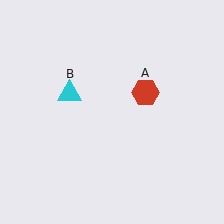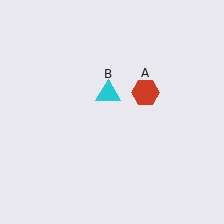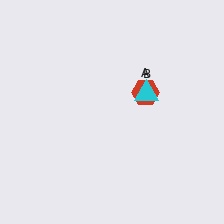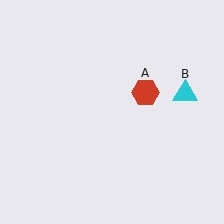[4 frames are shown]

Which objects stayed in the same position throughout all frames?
Red hexagon (object A) remained stationary.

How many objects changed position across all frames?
1 object changed position: cyan triangle (object B).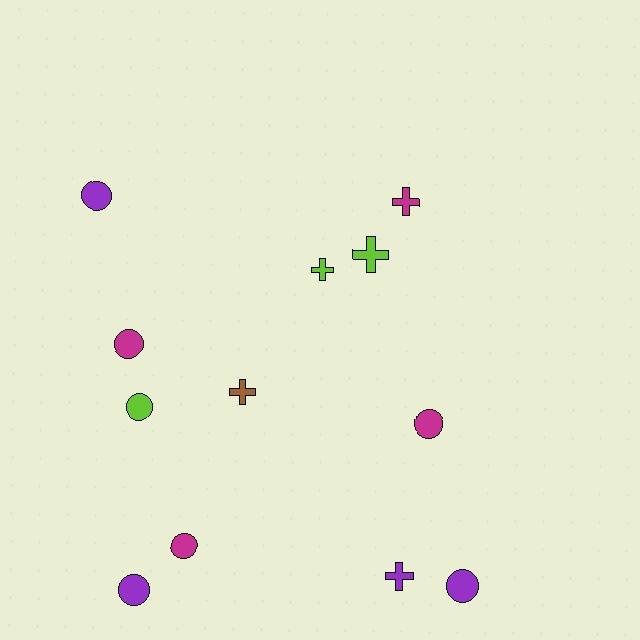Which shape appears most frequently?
Circle, with 7 objects.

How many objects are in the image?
There are 12 objects.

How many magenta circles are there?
There are 3 magenta circles.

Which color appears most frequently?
Magenta, with 4 objects.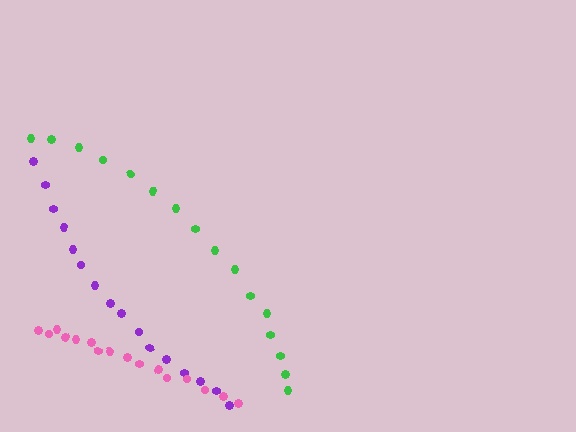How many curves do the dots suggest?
There are 3 distinct paths.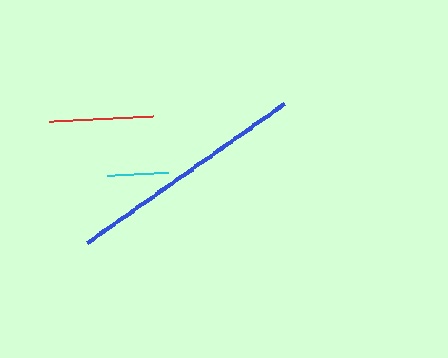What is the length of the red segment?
The red segment is approximately 104 pixels long.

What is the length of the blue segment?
The blue segment is approximately 241 pixels long.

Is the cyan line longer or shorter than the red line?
The red line is longer than the cyan line.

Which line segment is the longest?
The blue line is the longest at approximately 241 pixels.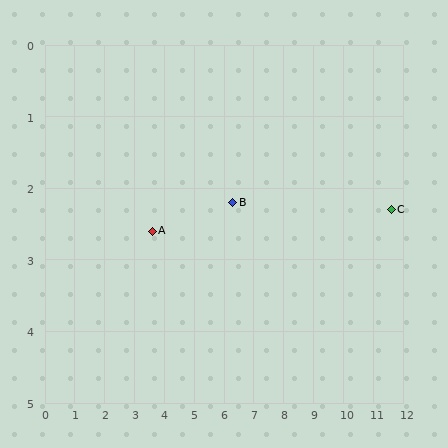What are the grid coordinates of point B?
Point B is at approximately (6.3, 2.2).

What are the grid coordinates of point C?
Point C is at approximately (11.6, 2.3).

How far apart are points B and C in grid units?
Points B and C are about 5.3 grid units apart.